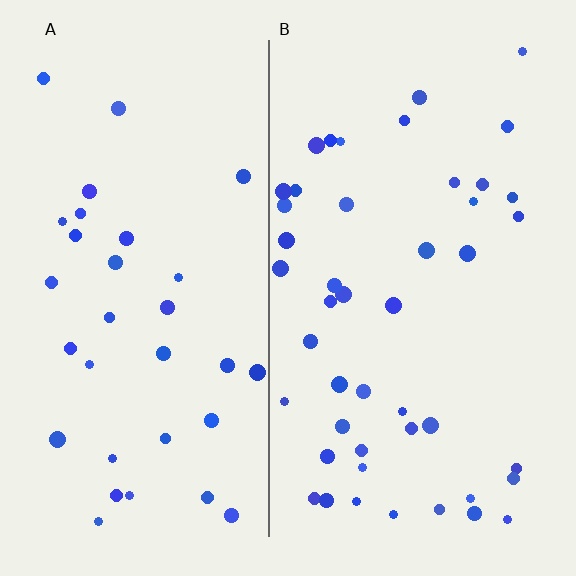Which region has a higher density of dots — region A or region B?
B (the right).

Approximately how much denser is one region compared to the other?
Approximately 1.4× — region B over region A.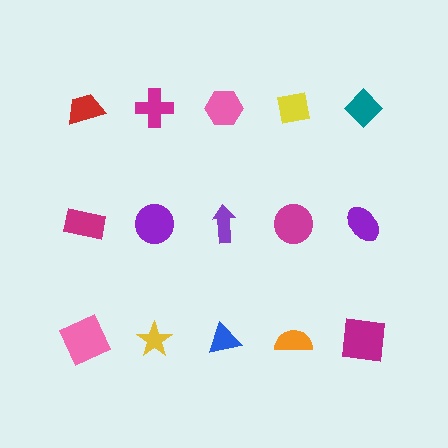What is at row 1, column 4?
A yellow square.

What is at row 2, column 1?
A magenta rectangle.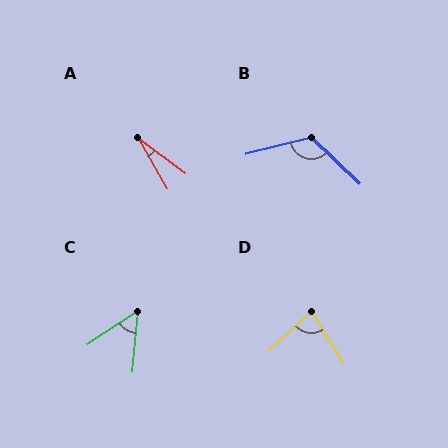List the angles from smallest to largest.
A (24°), C (51°), D (78°), B (122°).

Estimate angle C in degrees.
Approximately 51 degrees.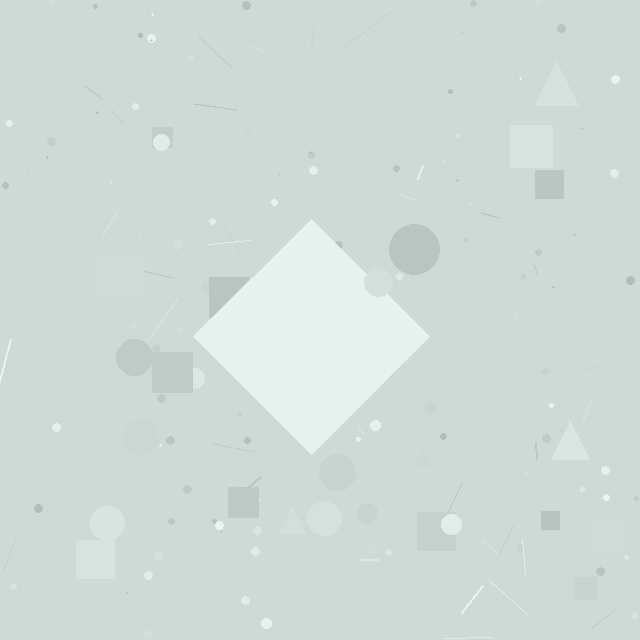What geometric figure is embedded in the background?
A diamond is embedded in the background.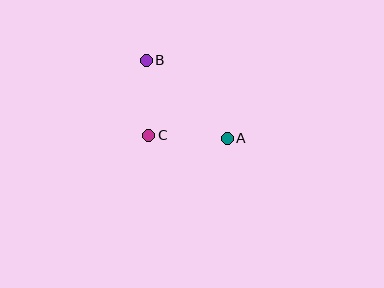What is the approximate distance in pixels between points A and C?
The distance between A and C is approximately 78 pixels.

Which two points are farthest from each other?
Points A and B are farthest from each other.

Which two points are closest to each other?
Points B and C are closest to each other.